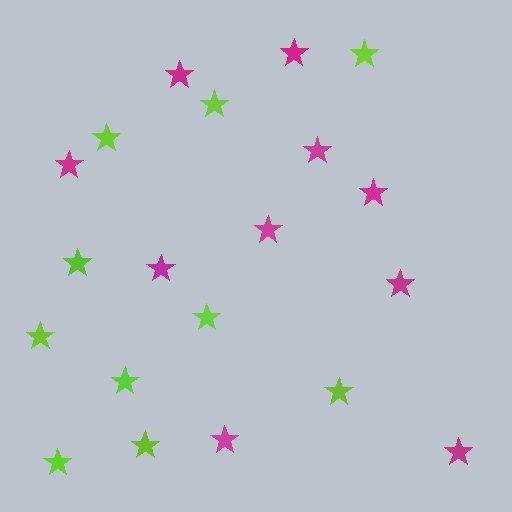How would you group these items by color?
There are 2 groups: one group of magenta stars (10) and one group of lime stars (10).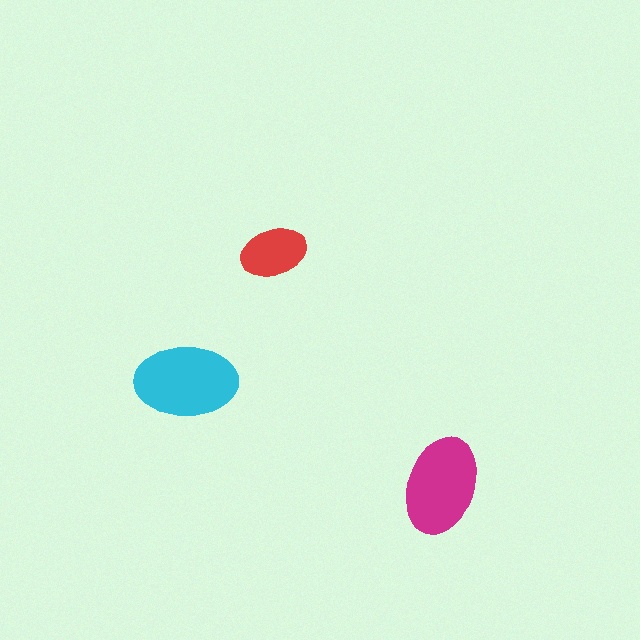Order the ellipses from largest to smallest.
the cyan one, the magenta one, the red one.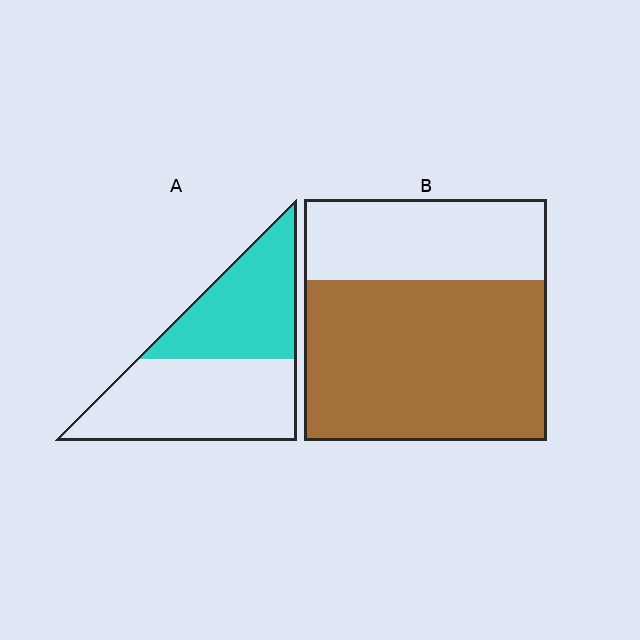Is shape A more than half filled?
No.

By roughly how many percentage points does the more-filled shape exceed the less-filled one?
By roughly 25 percentage points (B over A).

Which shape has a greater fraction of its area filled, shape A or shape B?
Shape B.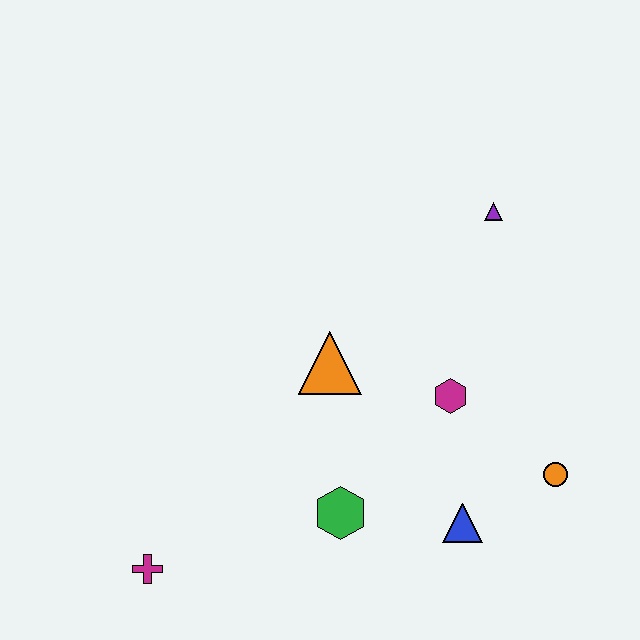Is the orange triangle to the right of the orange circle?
No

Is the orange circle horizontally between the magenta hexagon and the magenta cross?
No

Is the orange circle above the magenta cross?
Yes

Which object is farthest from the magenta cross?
The purple triangle is farthest from the magenta cross.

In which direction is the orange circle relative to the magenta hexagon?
The orange circle is to the right of the magenta hexagon.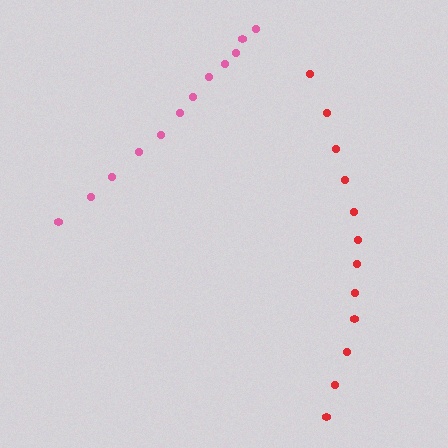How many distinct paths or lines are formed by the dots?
There are 2 distinct paths.